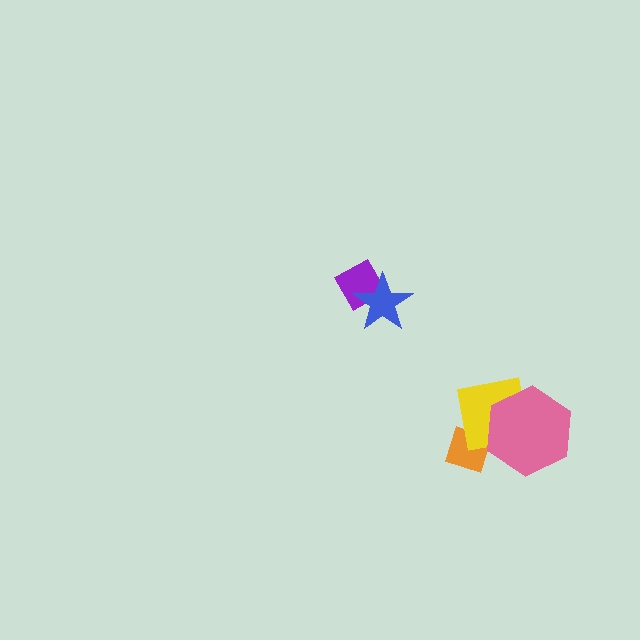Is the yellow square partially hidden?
Yes, it is partially covered by another shape.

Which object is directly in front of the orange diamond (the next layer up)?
The yellow square is directly in front of the orange diamond.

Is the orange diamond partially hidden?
Yes, it is partially covered by another shape.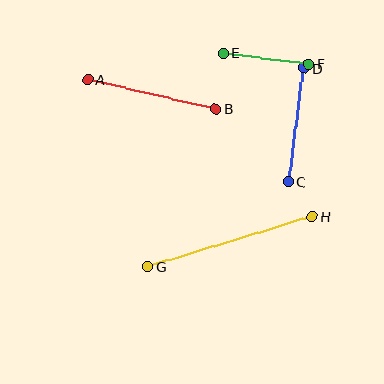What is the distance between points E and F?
The distance is approximately 86 pixels.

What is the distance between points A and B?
The distance is approximately 131 pixels.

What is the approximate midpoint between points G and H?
The midpoint is at approximately (230, 242) pixels.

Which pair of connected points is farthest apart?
Points G and H are farthest apart.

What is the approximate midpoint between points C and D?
The midpoint is at approximately (296, 125) pixels.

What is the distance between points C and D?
The distance is approximately 115 pixels.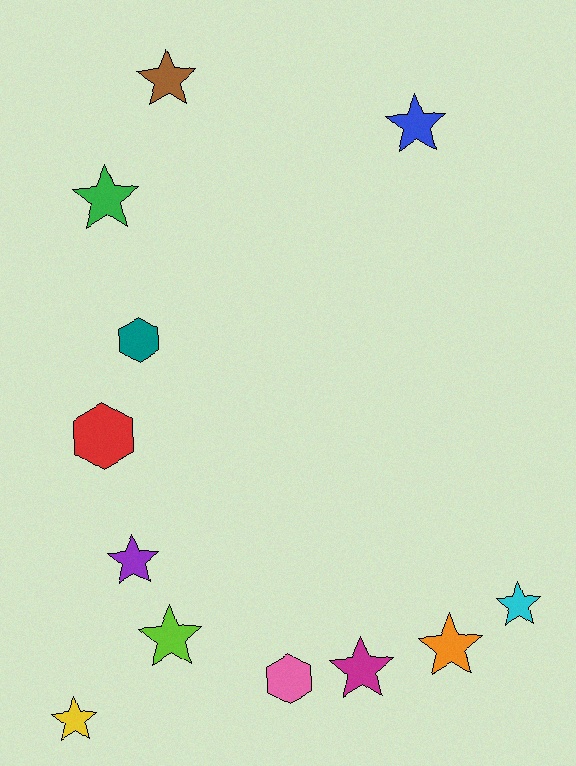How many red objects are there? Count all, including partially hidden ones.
There is 1 red object.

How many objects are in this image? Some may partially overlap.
There are 12 objects.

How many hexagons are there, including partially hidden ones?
There are 3 hexagons.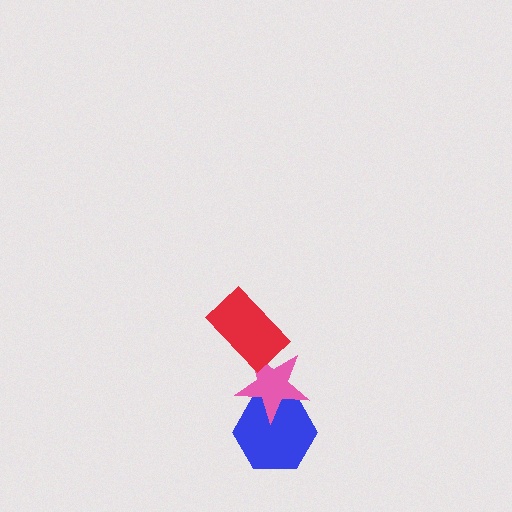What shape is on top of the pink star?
The red rectangle is on top of the pink star.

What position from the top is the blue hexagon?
The blue hexagon is 3rd from the top.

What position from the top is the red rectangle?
The red rectangle is 1st from the top.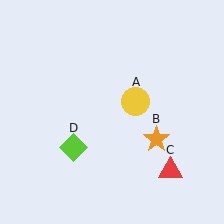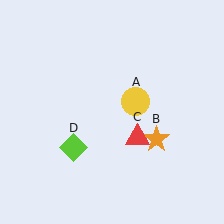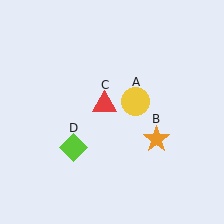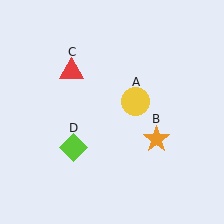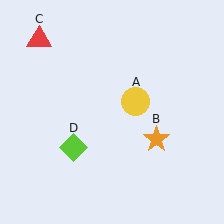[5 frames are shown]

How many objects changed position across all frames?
1 object changed position: red triangle (object C).